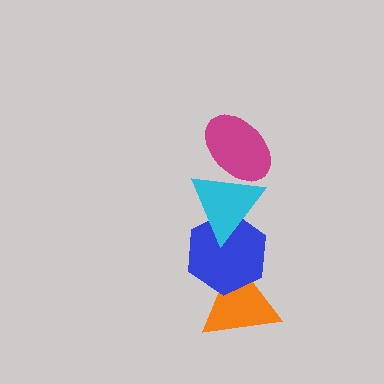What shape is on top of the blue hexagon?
The cyan triangle is on top of the blue hexagon.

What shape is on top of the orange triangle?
The blue hexagon is on top of the orange triangle.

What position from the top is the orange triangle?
The orange triangle is 4th from the top.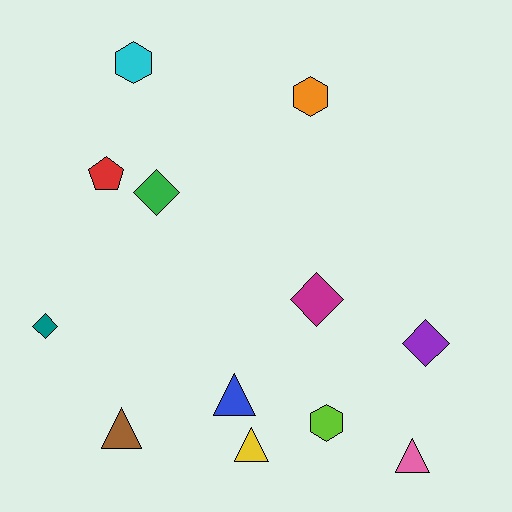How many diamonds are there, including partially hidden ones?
There are 4 diamonds.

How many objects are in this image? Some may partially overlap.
There are 12 objects.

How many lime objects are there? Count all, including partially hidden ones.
There is 1 lime object.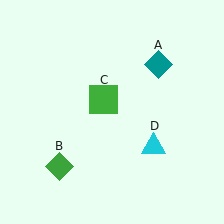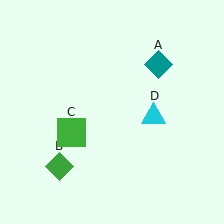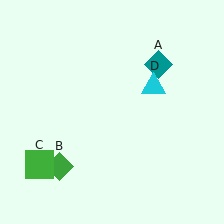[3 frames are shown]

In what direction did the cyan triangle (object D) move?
The cyan triangle (object D) moved up.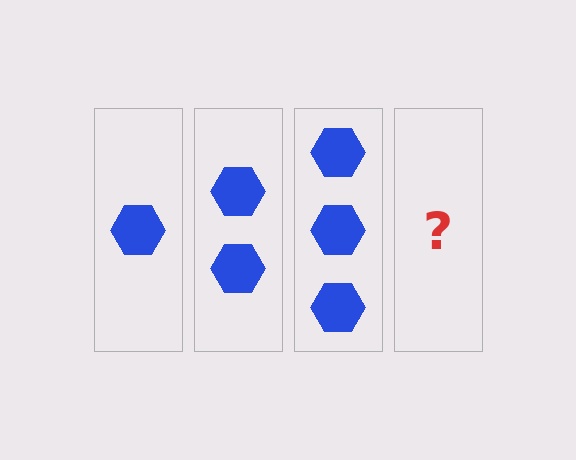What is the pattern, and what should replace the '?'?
The pattern is that each step adds one more hexagon. The '?' should be 4 hexagons.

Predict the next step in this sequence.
The next step is 4 hexagons.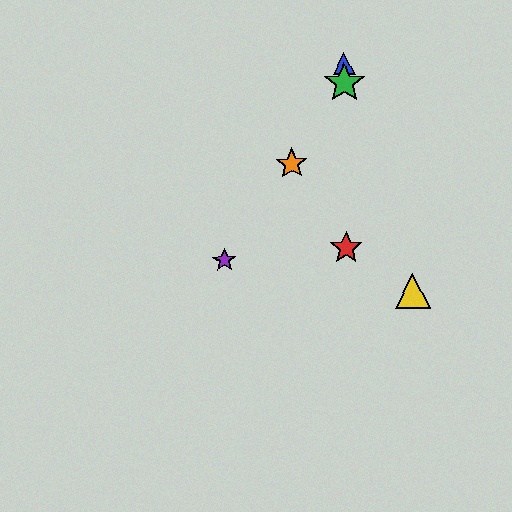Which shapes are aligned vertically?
The red star, the blue triangle, the green star are aligned vertically.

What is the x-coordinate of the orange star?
The orange star is at x≈291.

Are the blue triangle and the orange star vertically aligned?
No, the blue triangle is at x≈344 and the orange star is at x≈291.